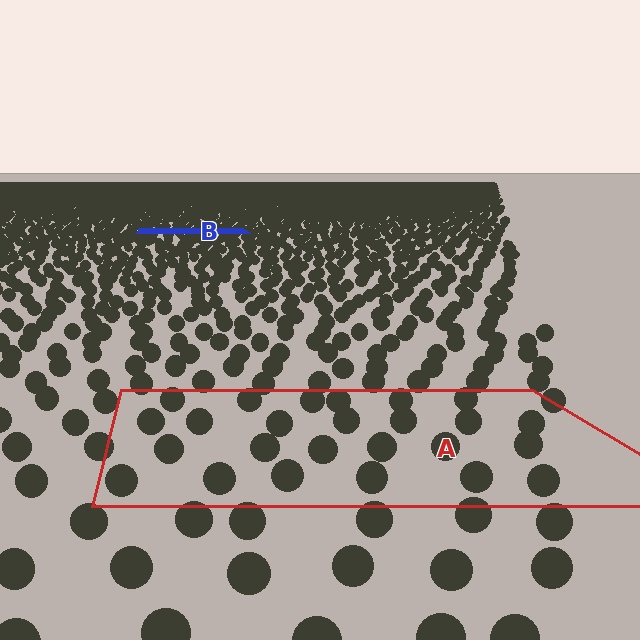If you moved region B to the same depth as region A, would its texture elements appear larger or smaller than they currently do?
They would appear larger. At a closer depth, the same texture elements are projected at a bigger on-screen size.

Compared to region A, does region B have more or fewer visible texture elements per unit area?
Region B has more texture elements per unit area — they are packed more densely because it is farther away.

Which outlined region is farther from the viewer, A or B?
Region B is farther from the viewer — the texture elements inside it appear smaller and more densely packed.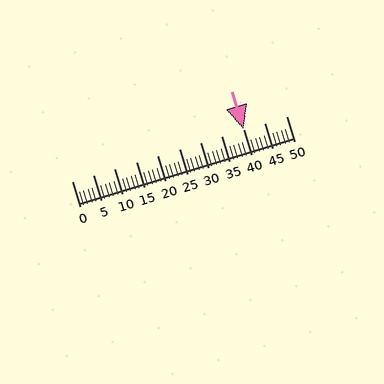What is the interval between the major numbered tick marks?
The major tick marks are spaced 5 units apart.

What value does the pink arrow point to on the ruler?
The pink arrow points to approximately 40.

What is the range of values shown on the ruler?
The ruler shows values from 0 to 50.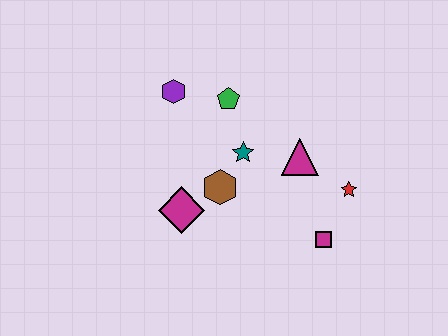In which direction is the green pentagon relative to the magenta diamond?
The green pentagon is above the magenta diamond.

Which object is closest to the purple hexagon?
The green pentagon is closest to the purple hexagon.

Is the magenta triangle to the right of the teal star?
Yes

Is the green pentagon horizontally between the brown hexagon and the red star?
Yes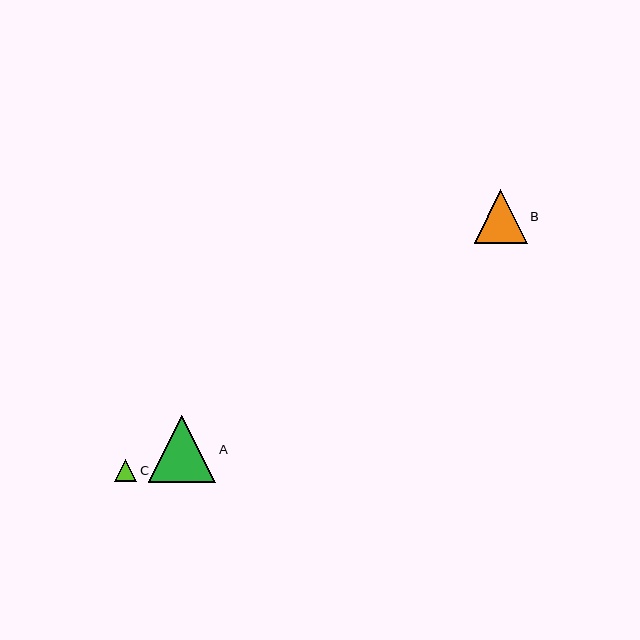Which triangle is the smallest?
Triangle C is the smallest with a size of approximately 22 pixels.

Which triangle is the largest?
Triangle A is the largest with a size of approximately 67 pixels.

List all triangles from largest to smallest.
From largest to smallest: A, B, C.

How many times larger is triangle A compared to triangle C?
Triangle A is approximately 3.1 times the size of triangle C.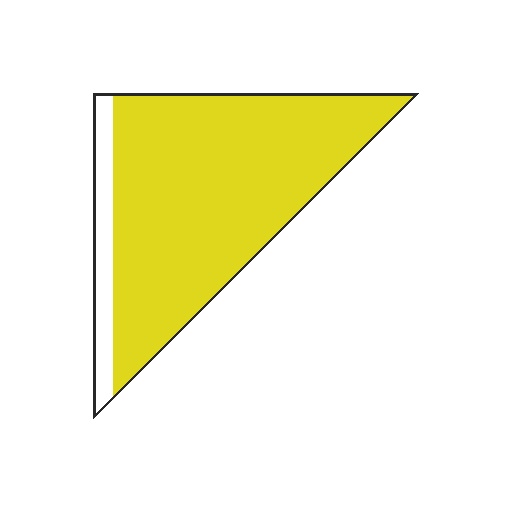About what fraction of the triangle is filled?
About seven eighths (7/8).